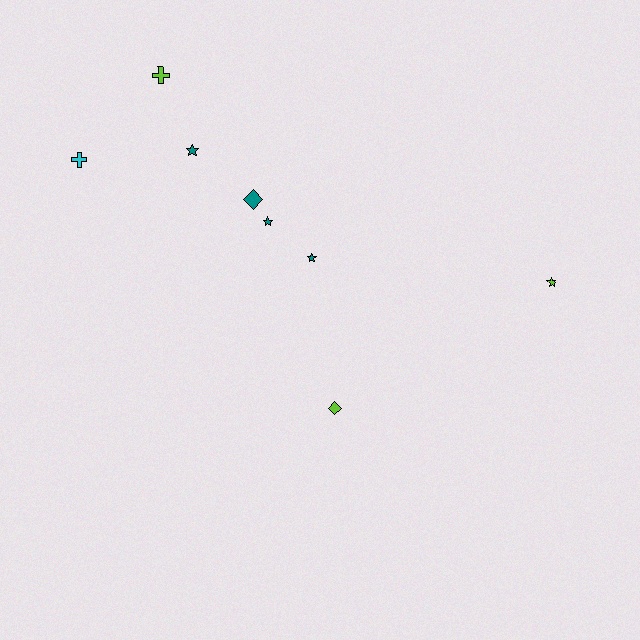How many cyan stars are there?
There are no cyan stars.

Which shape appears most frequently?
Star, with 4 objects.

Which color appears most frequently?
Teal, with 4 objects.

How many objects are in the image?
There are 8 objects.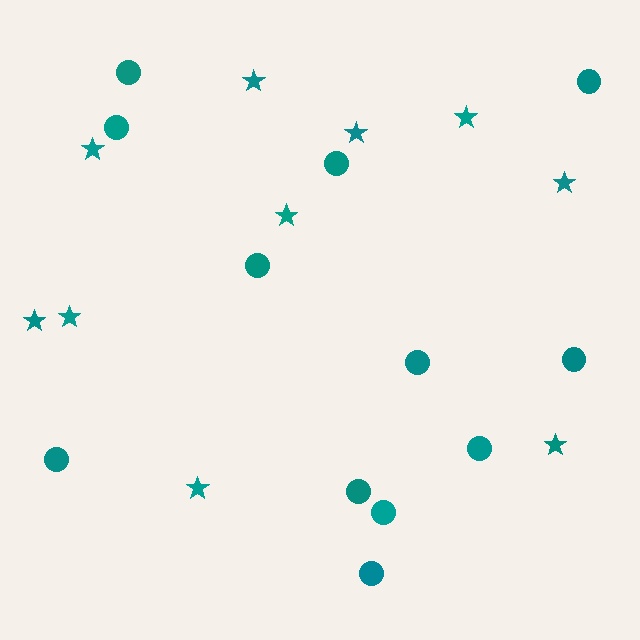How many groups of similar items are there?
There are 2 groups: one group of circles (12) and one group of stars (10).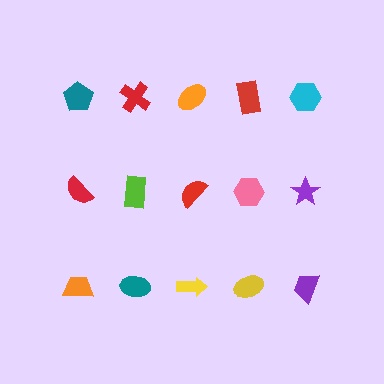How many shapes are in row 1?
5 shapes.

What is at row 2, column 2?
A lime rectangle.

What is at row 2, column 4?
A pink hexagon.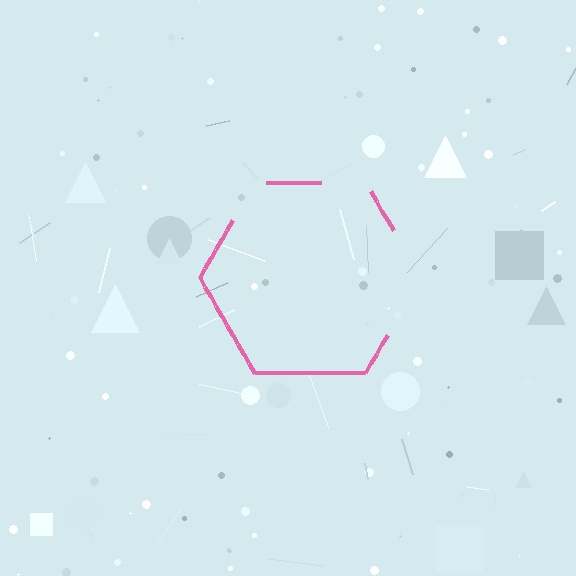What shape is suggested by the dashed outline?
The dashed outline suggests a hexagon.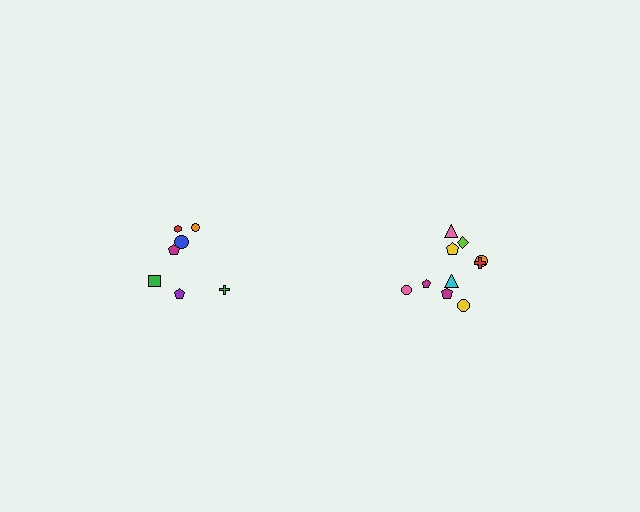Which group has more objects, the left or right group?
The right group.